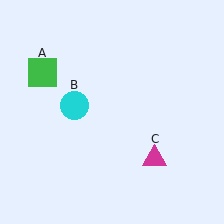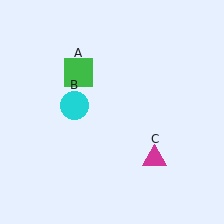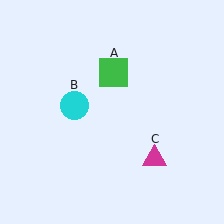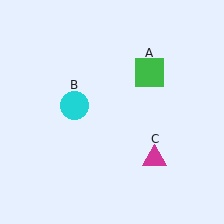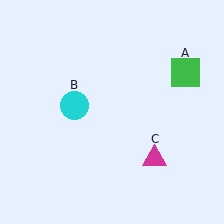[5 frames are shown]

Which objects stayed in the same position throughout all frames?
Cyan circle (object B) and magenta triangle (object C) remained stationary.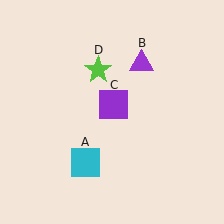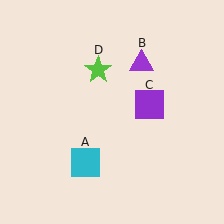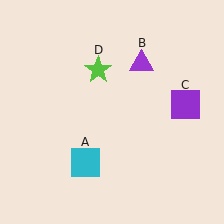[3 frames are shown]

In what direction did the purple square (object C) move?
The purple square (object C) moved right.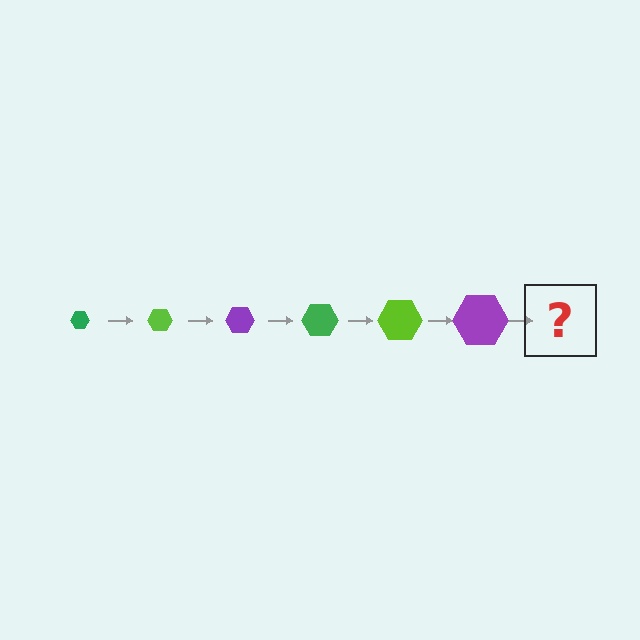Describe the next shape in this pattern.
It should be a green hexagon, larger than the previous one.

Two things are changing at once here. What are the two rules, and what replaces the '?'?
The two rules are that the hexagon grows larger each step and the color cycles through green, lime, and purple. The '?' should be a green hexagon, larger than the previous one.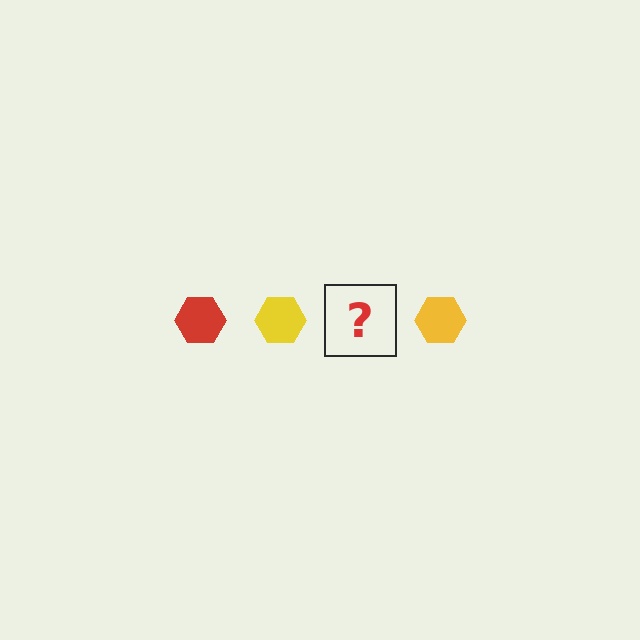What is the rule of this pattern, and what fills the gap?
The rule is that the pattern cycles through red, yellow hexagons. The gap should be filled with a red hexagon.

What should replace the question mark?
The question mark should be replaced with a red hexagon.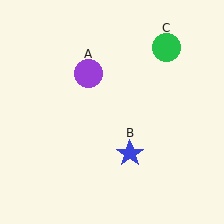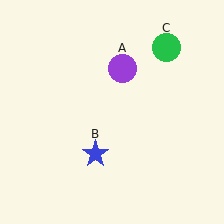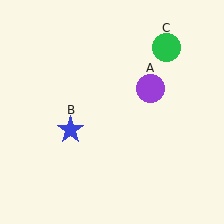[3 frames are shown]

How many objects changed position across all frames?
2 objects changed position: purple circle (object A), blue star (object B).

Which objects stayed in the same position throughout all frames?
Green circle (object C) remained stationary.